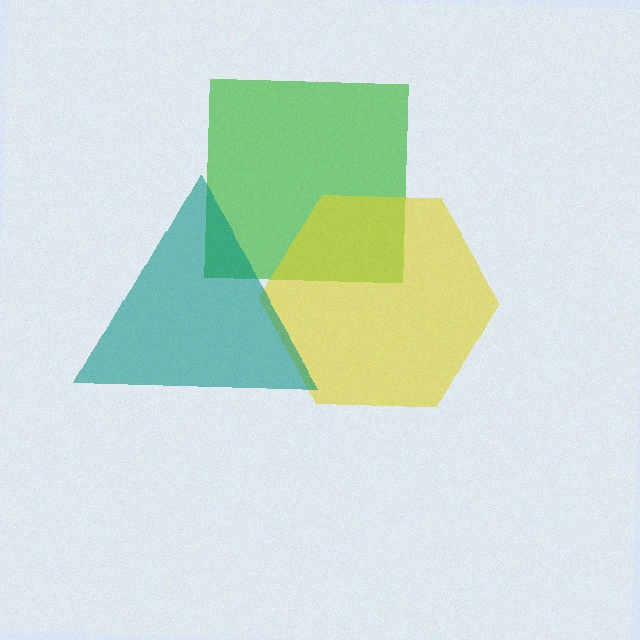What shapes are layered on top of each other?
The layered shapes are: a green square, a yellow hexagon, a teal triangle.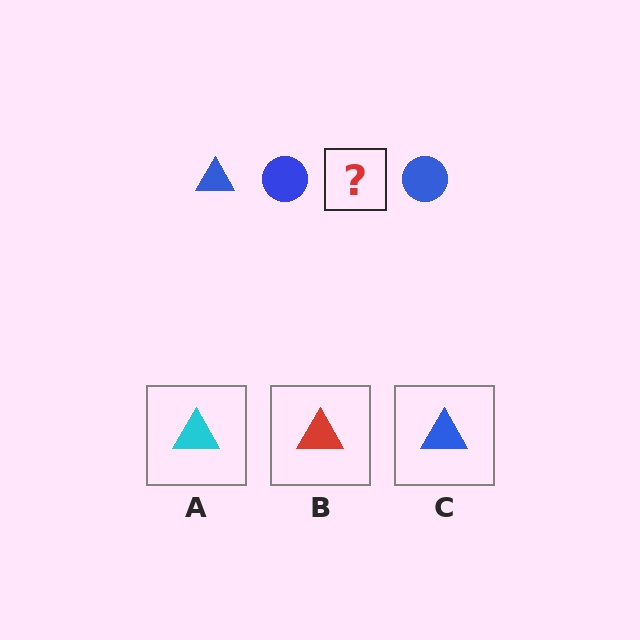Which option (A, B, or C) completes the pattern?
C.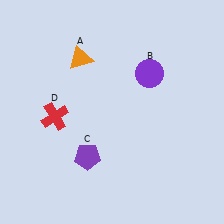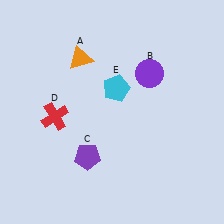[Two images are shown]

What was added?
A cyan pentagon (E) was added in Image 2.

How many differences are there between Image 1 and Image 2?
There is 1 difference between the two images.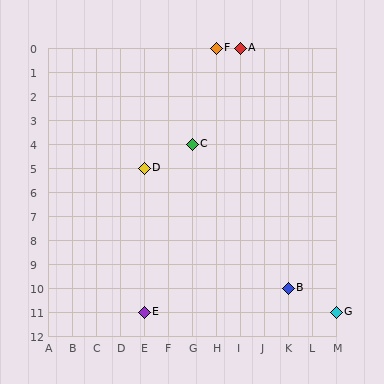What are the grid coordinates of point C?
Point C is at grid coordinates (G, 4).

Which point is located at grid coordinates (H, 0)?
Point F is at (H, 0).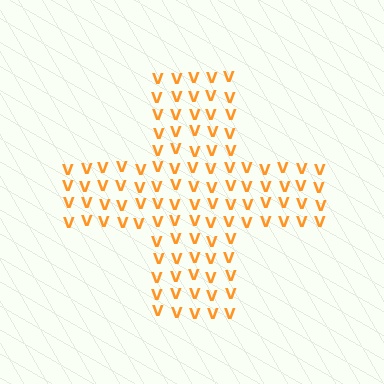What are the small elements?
The small elements are letter V's.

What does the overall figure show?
The overall figure shows a cross.